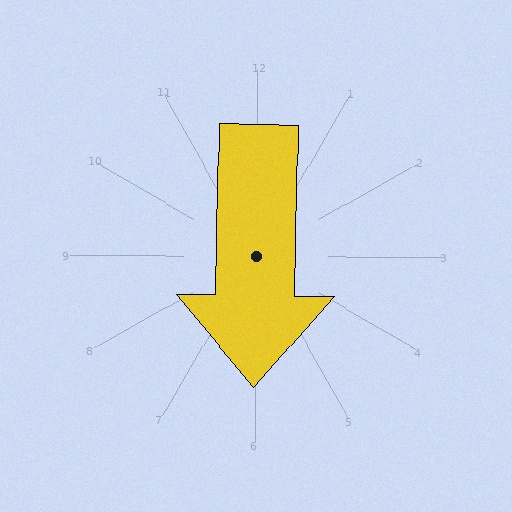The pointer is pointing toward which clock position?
Roughly 6 o'clock.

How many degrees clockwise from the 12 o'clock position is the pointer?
Approximately 181 degrees.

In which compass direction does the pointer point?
South.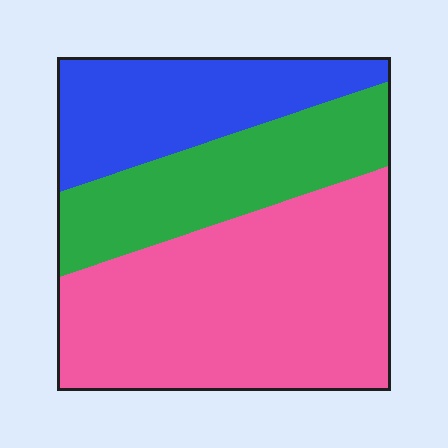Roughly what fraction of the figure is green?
Green covers 25% of the figure.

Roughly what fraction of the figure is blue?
Blue takes up less than a quarter of the figure.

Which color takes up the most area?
Pink, at roughly 50%.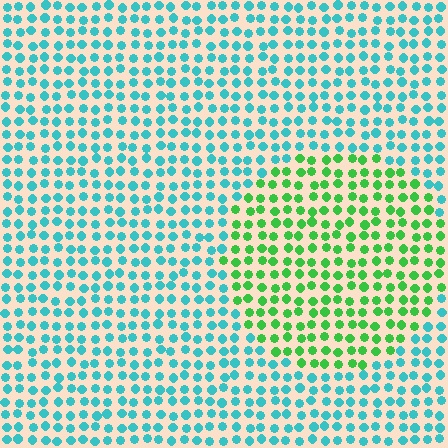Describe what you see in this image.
The image is filled with small cyan elements in a uniform arrangement. A circle-shaped region is visible where the elements are tinted to a slightly different hue, forming a subtle color boundary.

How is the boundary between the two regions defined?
The boundary is defined purely by a slight shift in hue (about 57 degrees). Spacing, size, and orientation are identical on both sides.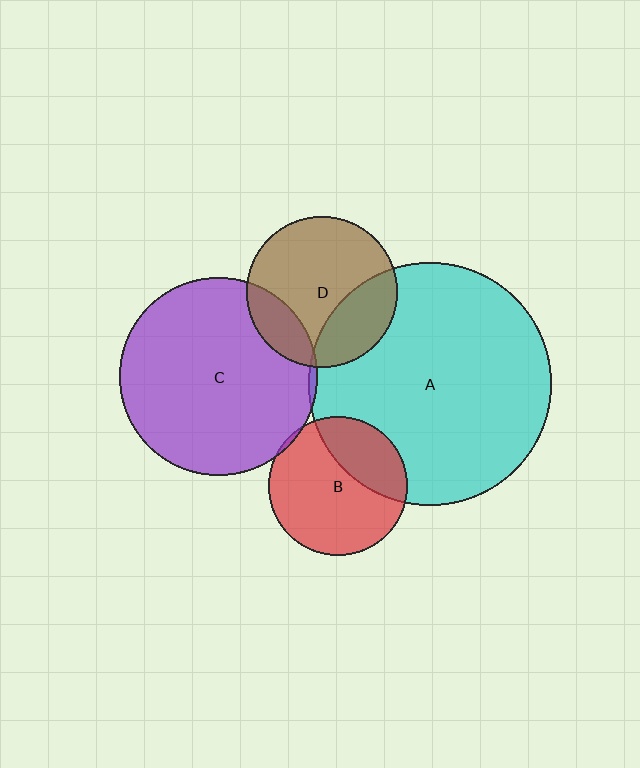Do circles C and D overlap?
Yes.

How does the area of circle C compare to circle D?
Approximately 1.7 times.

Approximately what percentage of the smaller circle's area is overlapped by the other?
Approximately 15%.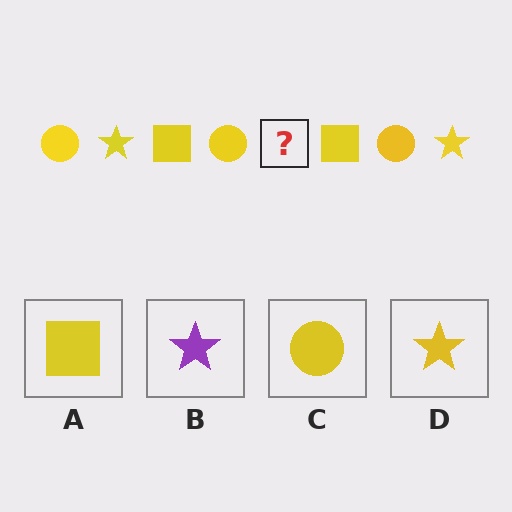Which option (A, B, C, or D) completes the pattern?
D.